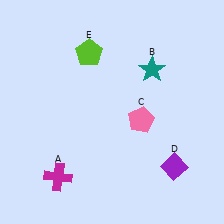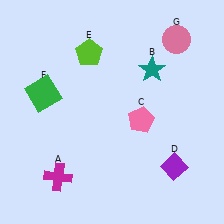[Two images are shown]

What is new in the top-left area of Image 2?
A green square (F) was added in the top-left area of Image 2.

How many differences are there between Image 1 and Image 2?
There are 2 differences between the two images.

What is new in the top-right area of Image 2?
A pink circle (G) was added in the top-right area of Image 2.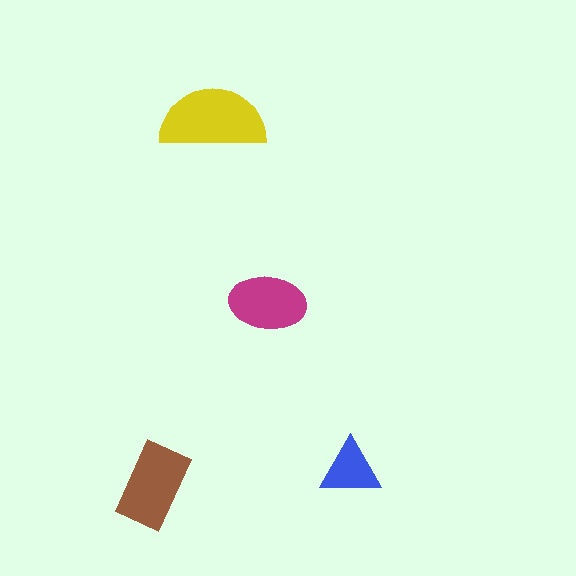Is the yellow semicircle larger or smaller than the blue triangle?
Larger.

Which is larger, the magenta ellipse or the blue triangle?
The magenta ellipse.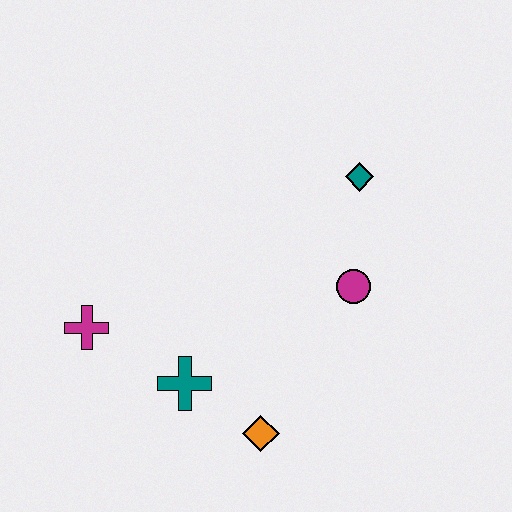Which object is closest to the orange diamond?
The teal cross is closest to the orange diamond.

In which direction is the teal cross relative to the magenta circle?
The teal cross is to the left of the magenta circle.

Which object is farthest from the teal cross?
The teal diamond is farthest from the teal cross.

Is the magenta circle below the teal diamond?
Yes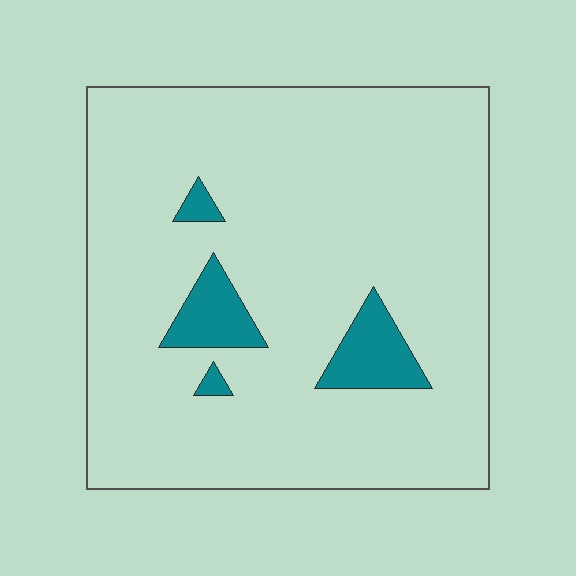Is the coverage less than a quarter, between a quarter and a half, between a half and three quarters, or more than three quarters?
Less than a quarter.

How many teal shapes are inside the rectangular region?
4.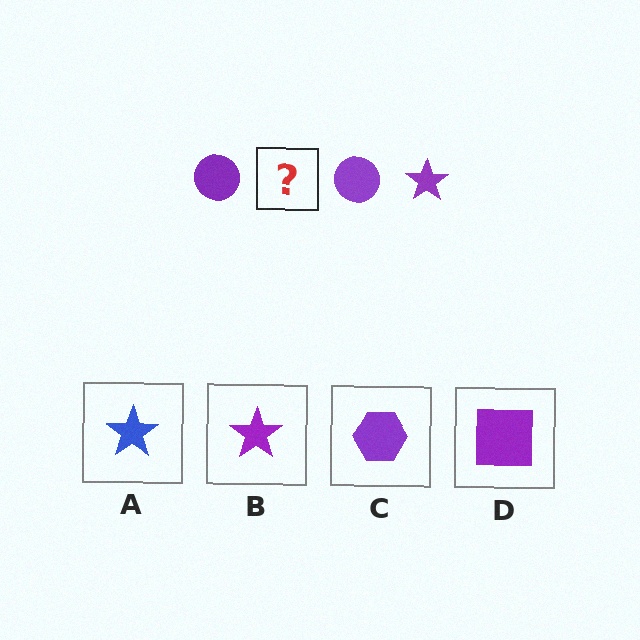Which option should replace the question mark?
Option B.